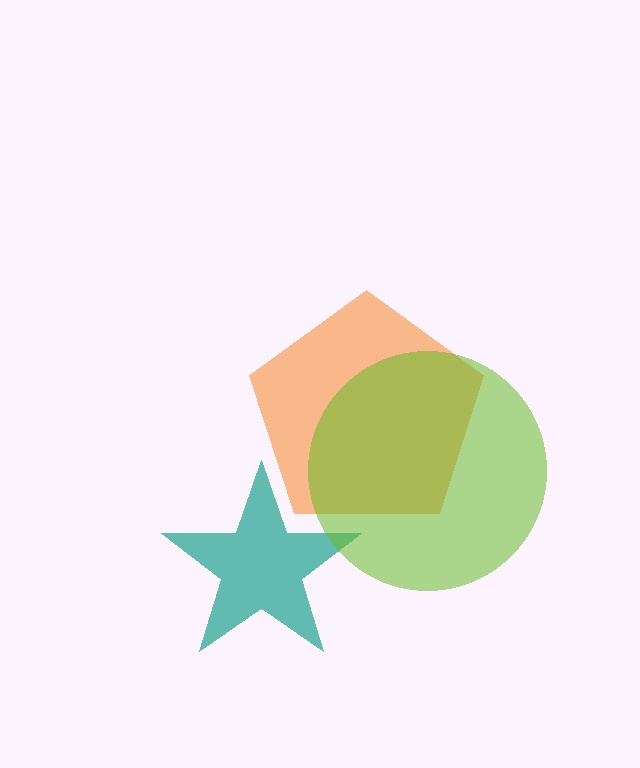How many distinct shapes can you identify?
There are 3 distinct shapes: an orange pentagon, a teal star, a lime circle.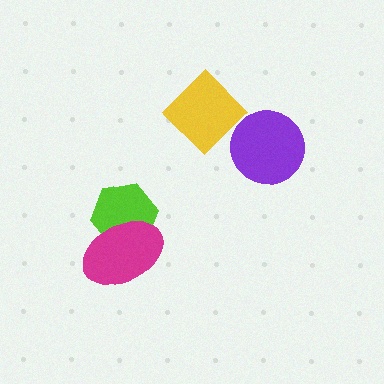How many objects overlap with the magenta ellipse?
1 object overlaps with the magenta ellipse.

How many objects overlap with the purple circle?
0 objects overlap with the purple circle.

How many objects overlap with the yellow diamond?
0 objects overlap with the yellow diamond.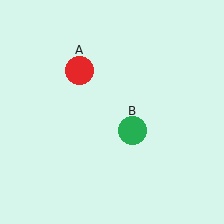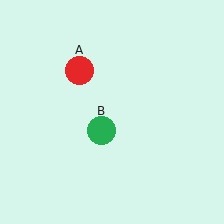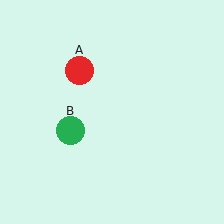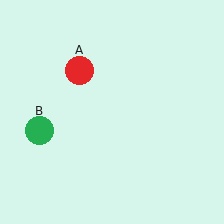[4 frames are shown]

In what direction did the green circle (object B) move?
The green circle (object B) moved left.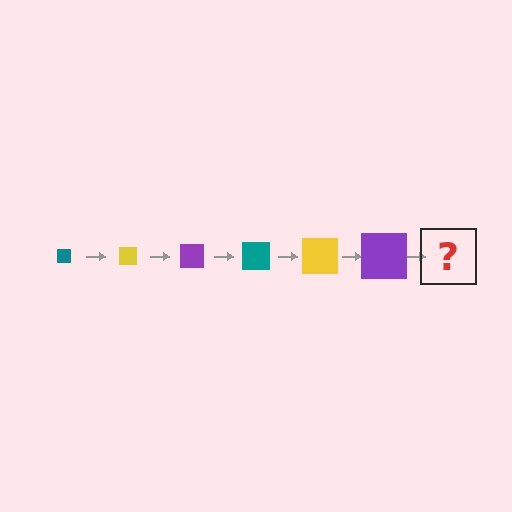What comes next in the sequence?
The next element should be a teal square, larger than the previous one.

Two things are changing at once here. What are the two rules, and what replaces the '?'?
The two rules are that the square grows larger each step and the color cycles through teal, yellow, and purple. The '?' should be a teal square, larger than the previous one.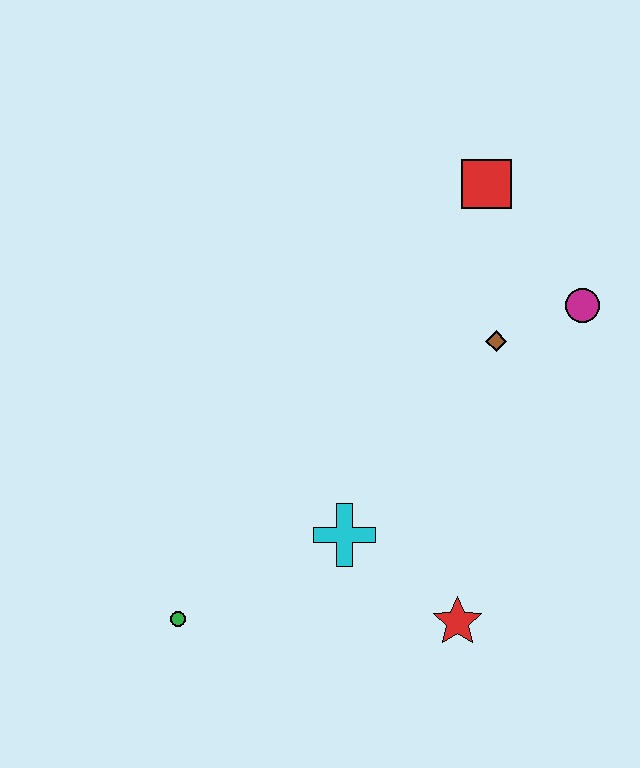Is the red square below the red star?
No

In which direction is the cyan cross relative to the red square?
The cyan cross is below the red square.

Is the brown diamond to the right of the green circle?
Yes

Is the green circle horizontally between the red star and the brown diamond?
No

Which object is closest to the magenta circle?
The brown diamond is closest to the magenta circle.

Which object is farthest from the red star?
The red square is farthest from the red star.